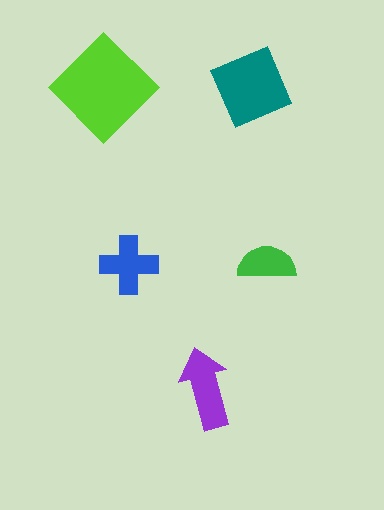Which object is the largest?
The lime diamond.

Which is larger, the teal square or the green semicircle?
The teal square.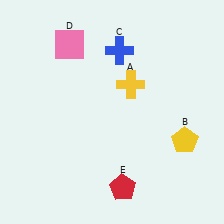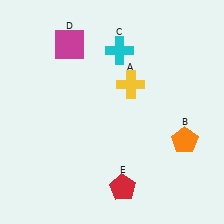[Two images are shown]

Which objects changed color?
B changed from yellow to orange. C changed from blue to cyan. D changed from pink to magenta.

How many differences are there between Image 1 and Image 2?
There are 3 differences between the two images.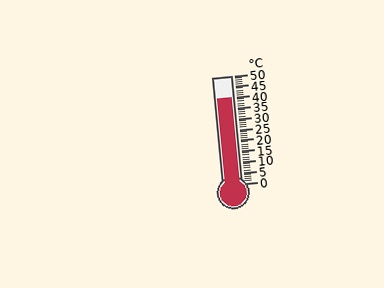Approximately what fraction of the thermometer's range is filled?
The thermometer is filled to approximately 80% of its range.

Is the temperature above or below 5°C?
The temperature is above 5°C.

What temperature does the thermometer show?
The thermometer shows approximately 40°C.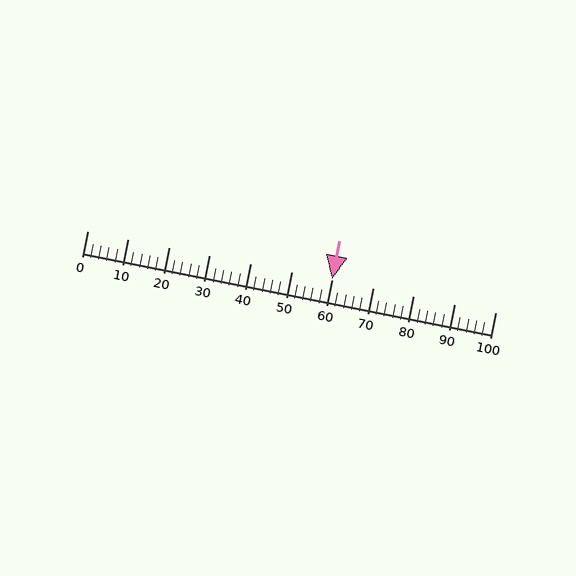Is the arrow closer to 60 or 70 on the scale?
The arrow is closer to 60.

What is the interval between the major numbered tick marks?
The major tick marks are spaced 10 units apart.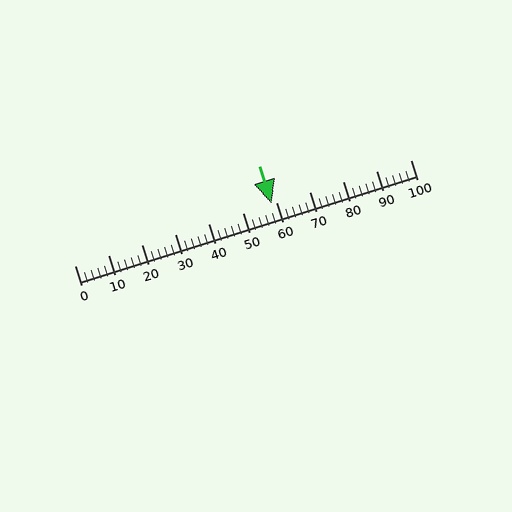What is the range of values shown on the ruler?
The ruler shows values from 0 to 100.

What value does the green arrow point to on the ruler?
The green arrow points to approximately 59.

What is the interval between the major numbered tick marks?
The major tick marks are spaced 10 units apart.